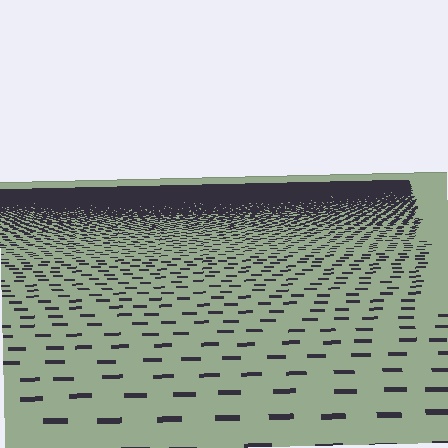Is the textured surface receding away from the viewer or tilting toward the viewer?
The surface is receding away from the viewer. Texture elements get smaller and denser toward the top.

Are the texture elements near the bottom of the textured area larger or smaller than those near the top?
Larger. Near the bottom, elements are closer to the viewer and appear at a bigger on-screen size.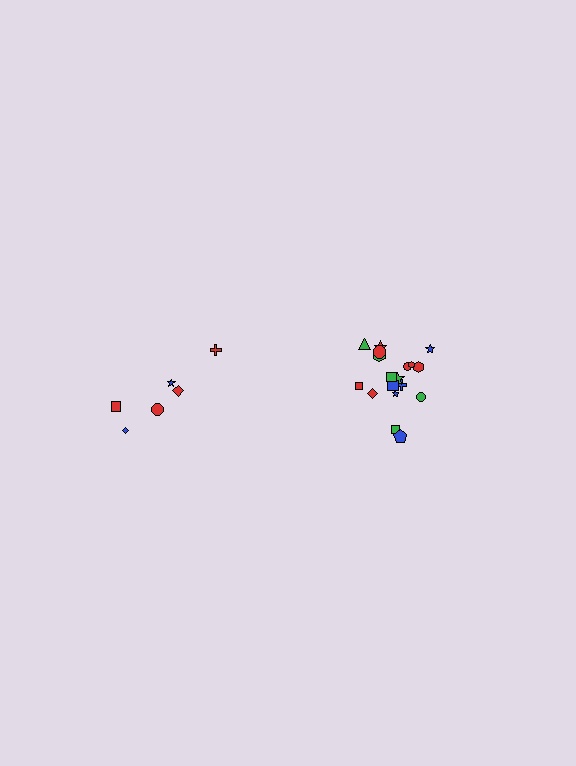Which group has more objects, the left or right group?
The right group.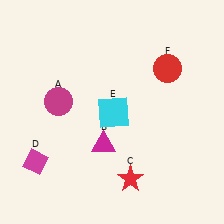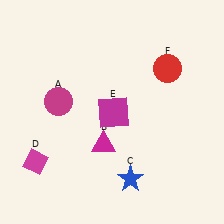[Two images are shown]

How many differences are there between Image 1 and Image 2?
There are 2 differences between the two images.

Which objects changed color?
C changed from red to blue. E changed from cyan to magenta.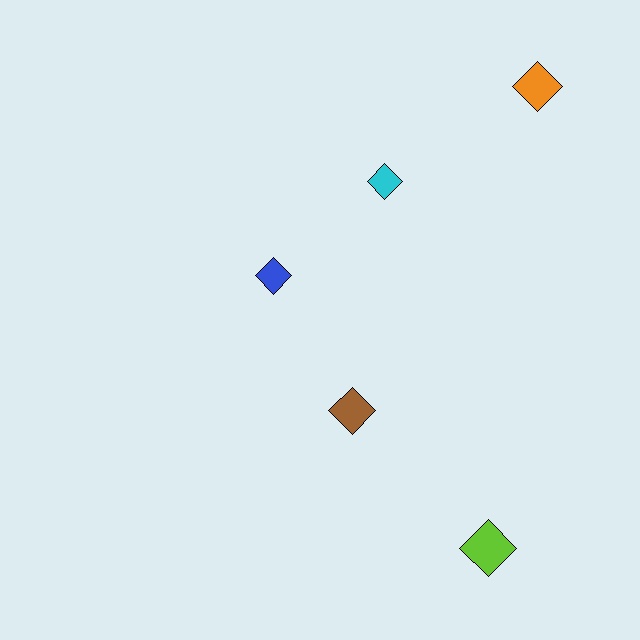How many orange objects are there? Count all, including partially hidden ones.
There is 1 orange object.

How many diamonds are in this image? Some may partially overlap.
There are 5 diamonds.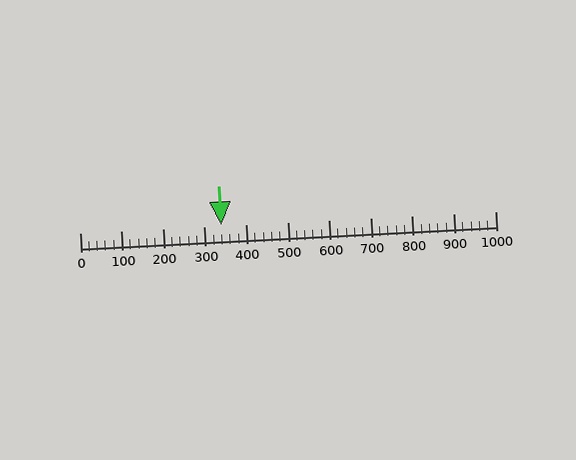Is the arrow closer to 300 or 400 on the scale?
The arrow is closer to 300.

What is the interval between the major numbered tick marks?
The major tick marks are spaced 100 units apart.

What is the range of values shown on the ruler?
The ruler shows values from 0 to 1000.